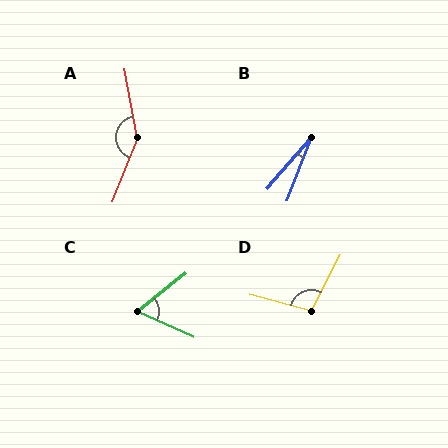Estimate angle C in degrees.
Approximately 63 degrees.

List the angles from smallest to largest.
B (20°), C (63°), D (102°), A (148°).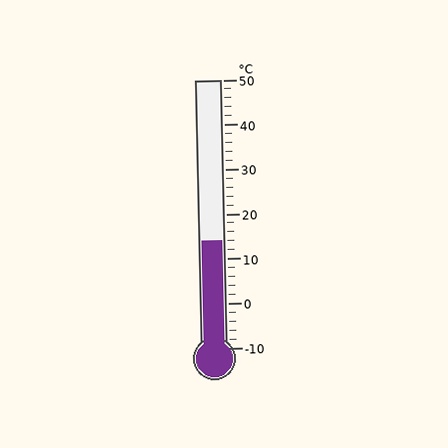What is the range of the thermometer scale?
The thermometer scale ranges from -10°C to 50°C.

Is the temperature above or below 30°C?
The temperature is below 30°C.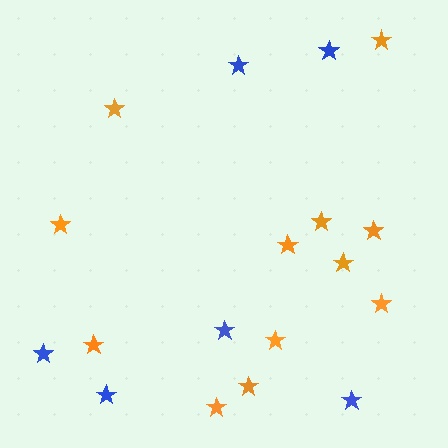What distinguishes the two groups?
There are 2 groups: one group of orange stars (12) and one group of blue stars (6).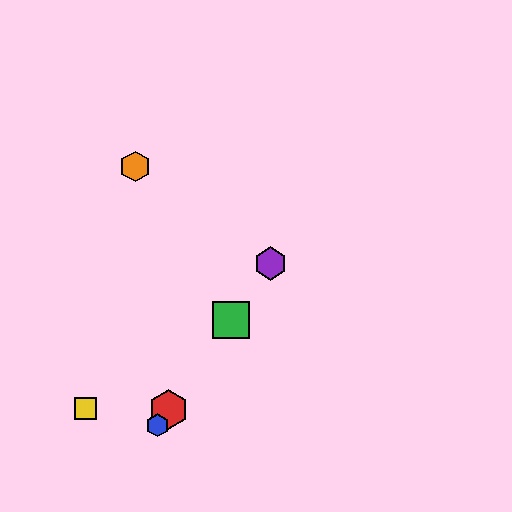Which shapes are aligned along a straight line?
The red hexagon, the blue hexagon, the green square, the purple hexagon are aligned along a straight line.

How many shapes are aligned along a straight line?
4 shapes (the red hexagon, the blue hexagon, the green square, the purple hexagon) are aligned along a straight line.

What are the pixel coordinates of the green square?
The green square is at (231, 320).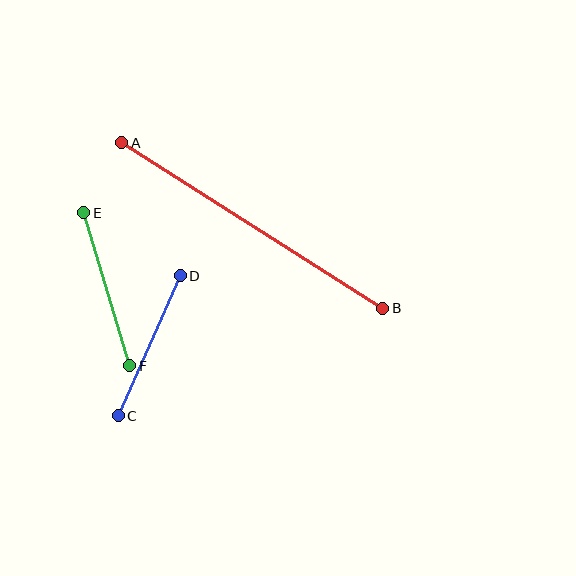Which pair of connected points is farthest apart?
Points A and B are farthest apart.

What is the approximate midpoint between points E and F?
The midpoint is at approximately (107, 289) pixels.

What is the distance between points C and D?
The distance is approximately 153 pixels.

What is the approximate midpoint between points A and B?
The midpoint is at approximately (252, 226) pixels.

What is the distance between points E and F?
The distance is approximately 159 pixels.